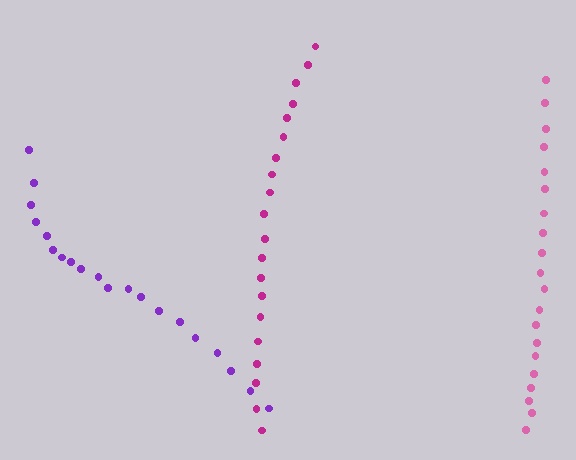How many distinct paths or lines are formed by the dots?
There are 3 distinct paths.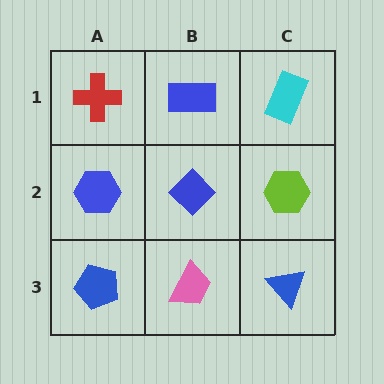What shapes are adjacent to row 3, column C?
A lime hexagon (row 2, column C), a pink trapezoid (row 3, column B).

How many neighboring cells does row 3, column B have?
3.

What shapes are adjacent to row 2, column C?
A cyan rectangle (row 1, column C), a blue triangle (row 3, column C), a blue diamond (row 2, column B).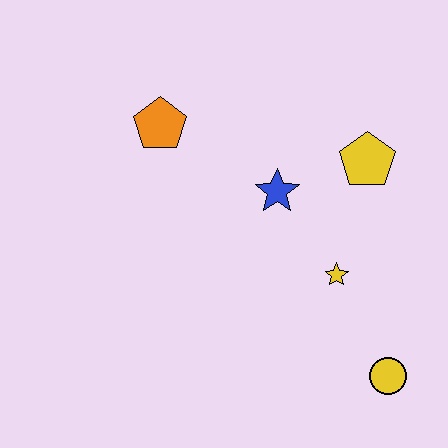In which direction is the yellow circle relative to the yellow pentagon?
The yellow circle is below the yellow pentagon.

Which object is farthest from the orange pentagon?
The yellow circle is farthest from the orange pentagon.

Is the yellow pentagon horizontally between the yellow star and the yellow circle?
Yes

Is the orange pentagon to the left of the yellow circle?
Yes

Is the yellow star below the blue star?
Yes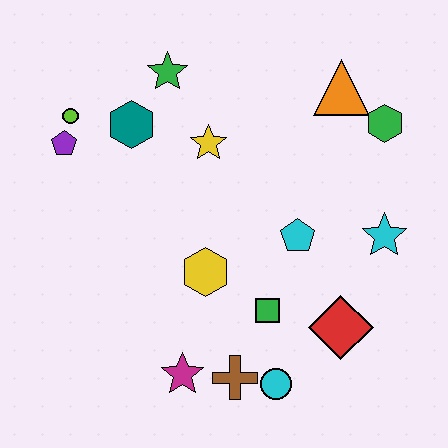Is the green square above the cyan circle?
Yes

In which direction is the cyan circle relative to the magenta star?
The cyan circle is to the right of the magenta star.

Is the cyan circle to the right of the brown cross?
Yes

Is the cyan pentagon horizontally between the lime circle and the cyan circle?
No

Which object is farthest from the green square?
The lime circle is farthest from the green square.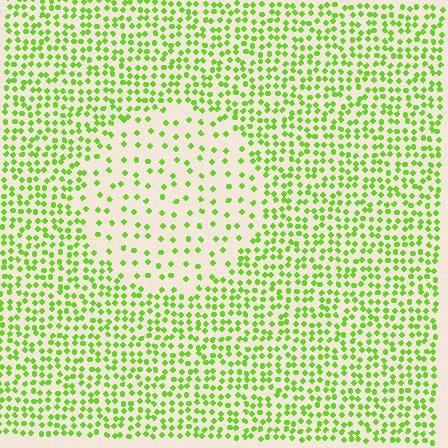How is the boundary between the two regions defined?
The boundary is defined by a change in element density (approximately 2.5x ratio). All elements are the same color, size, and shape.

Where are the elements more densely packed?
The elements are more densely packed outside the circle boundary.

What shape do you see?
I see a circle.